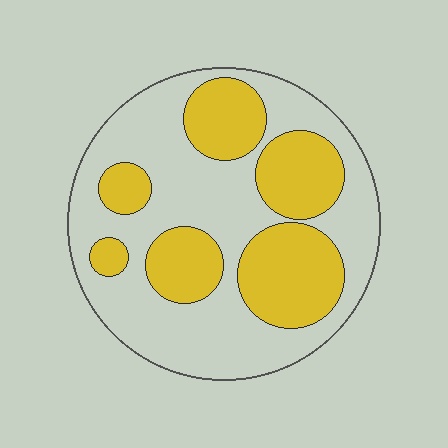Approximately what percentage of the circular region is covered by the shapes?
Approximately 40%.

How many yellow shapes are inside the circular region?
6.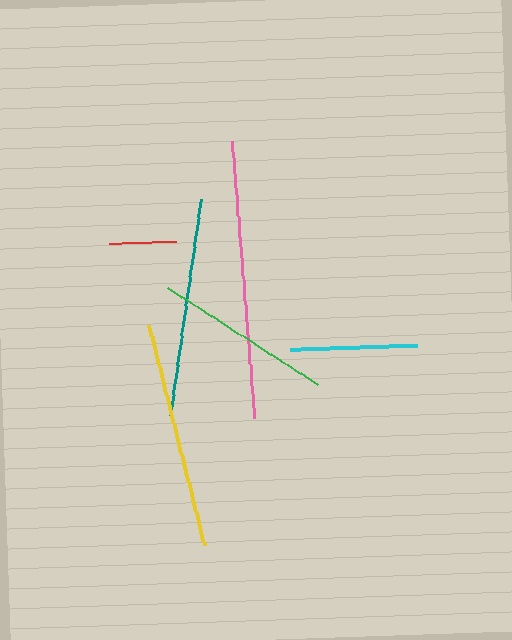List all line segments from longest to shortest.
From longest to shortest: pink, yellow, teal, green, cyan, red.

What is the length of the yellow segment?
The yellow segment is approximately 227 pixels long.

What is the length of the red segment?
The red segment is approximately 67 pixels long.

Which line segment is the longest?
The pink line is the longest at approximately 279 pixels.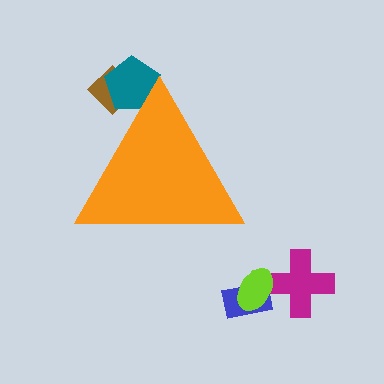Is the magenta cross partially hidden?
No, the magenta cross is fully visible.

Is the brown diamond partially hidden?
Yes, the brown diamond is partially hidden behind the orange triangle.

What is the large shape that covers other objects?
An orange triangle.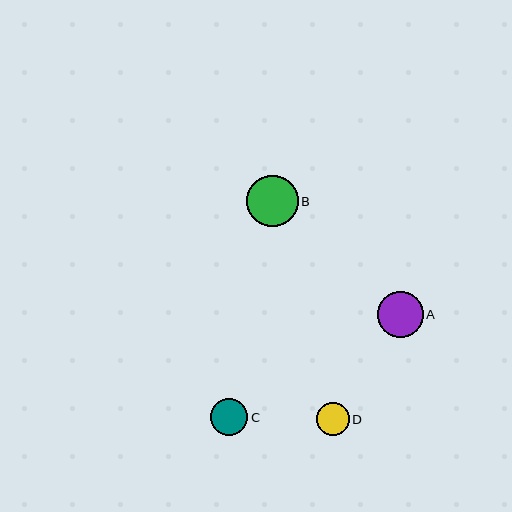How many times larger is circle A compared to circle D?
Circle A is approximately 1.4 times the size of circle D.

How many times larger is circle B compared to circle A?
Circle B is approximately 1.1 times the size of circle A.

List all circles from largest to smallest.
From largest to smallest: B, A, C, D.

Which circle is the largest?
Circle B is the largest with a size of approximately 52 pixels.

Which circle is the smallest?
Circle D is the smallest with a size of approximately 32 pixels.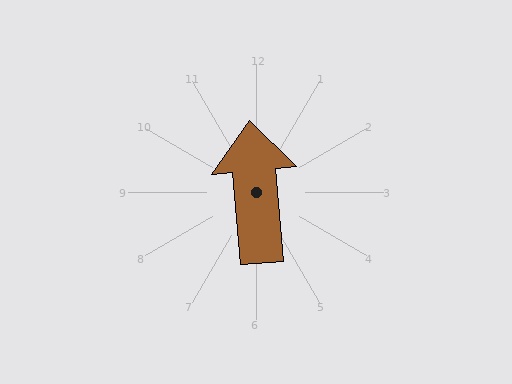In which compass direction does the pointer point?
North.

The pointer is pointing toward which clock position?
Roughly 12 o'clock.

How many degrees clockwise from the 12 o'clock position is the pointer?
Approximately 355 degrees.